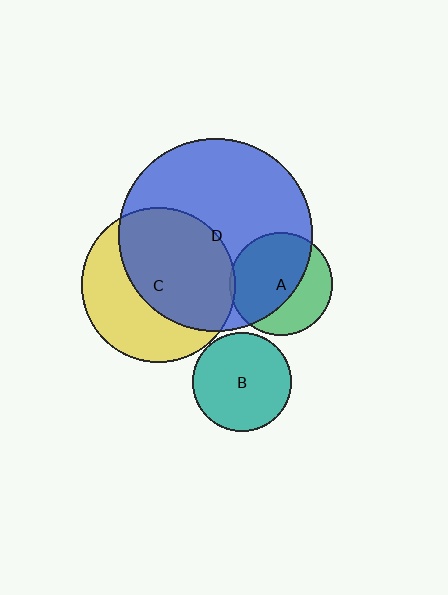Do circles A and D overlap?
Yes.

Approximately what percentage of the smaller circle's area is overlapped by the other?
Approximately 65%.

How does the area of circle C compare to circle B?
Approximately 2.4 times.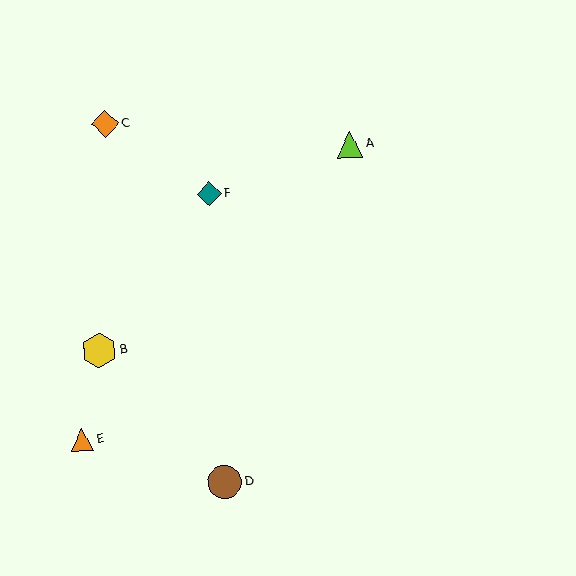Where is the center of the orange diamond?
The center of the orange diamond is at (105, 124).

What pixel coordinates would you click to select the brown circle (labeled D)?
Click at (225, 482) to select the brown circle D.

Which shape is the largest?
The yellow hexagon (labeled B) is the largest.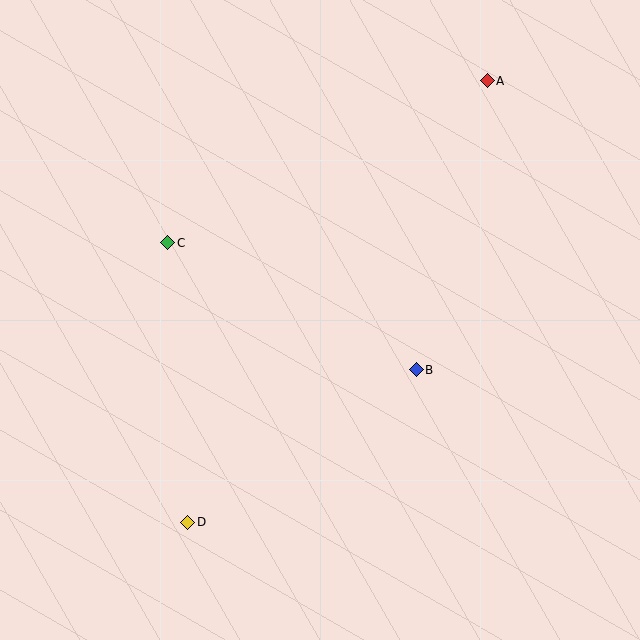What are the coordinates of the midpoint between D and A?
The midpoint between D and A is at (338, 301).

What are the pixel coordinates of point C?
Point C is at (168, 243).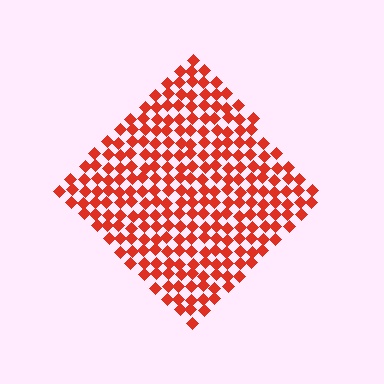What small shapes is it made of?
It is made of small diamonds.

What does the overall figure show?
The overall figure shows a diamond.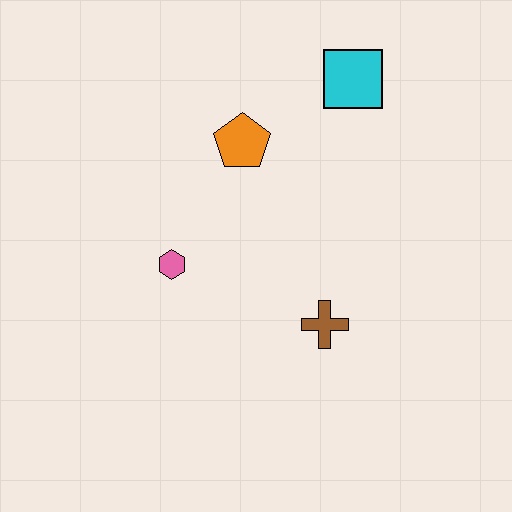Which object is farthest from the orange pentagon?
The brown cross is farthest from the orange pentagon.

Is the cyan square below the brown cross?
No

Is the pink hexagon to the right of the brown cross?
No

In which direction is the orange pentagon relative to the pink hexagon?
The orange pentagon is above the pink hexagon.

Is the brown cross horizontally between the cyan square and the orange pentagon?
Yes